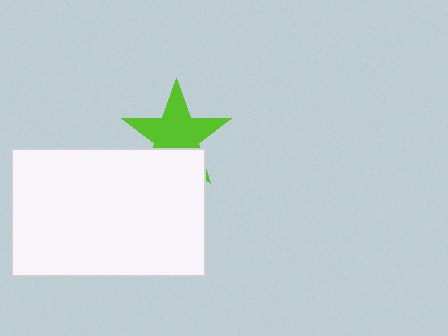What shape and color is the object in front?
The object in front is a white rectangle.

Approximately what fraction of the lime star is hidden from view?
Roughly 30% of the lime star is hidden behind the white rectangle.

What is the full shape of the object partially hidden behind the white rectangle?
The partially hidden object is a lime star.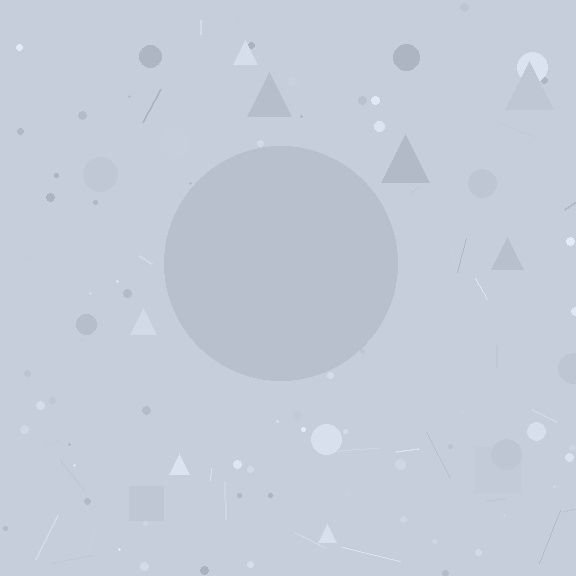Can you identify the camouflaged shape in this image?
The camouflaged shape is a circle.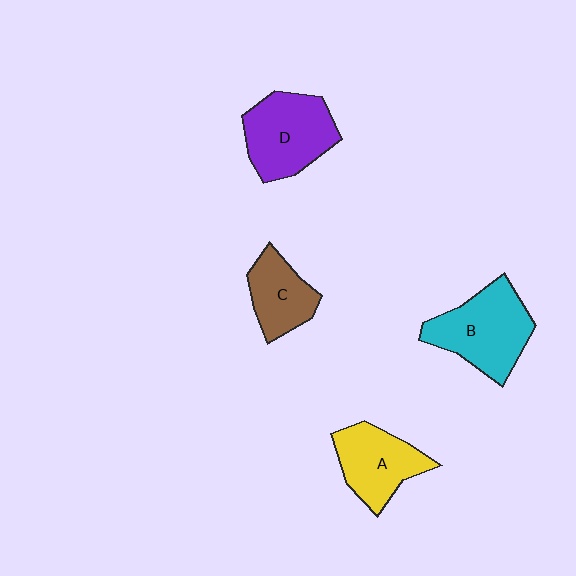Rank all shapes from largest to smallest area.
From largest to smallest: B (cyan), D (purple), A (yellow), C (brown).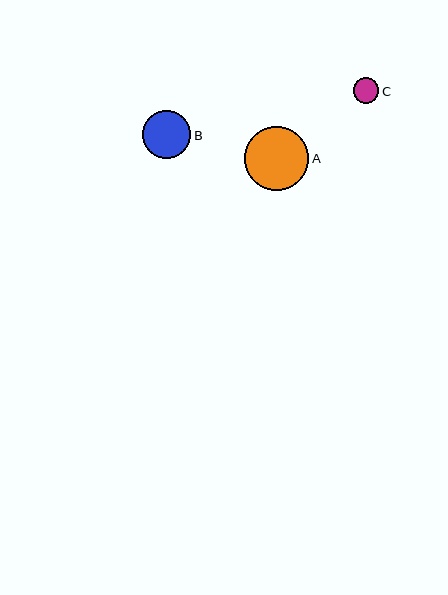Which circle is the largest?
Circle A is the largest with a size of approximately 64 pixels.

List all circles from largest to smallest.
From largest to smallest: A, B, C.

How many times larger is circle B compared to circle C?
Circle B is approximately 1.9 times the size of circle C.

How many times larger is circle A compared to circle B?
Circle A is approximately 1.3 times the size of circle B.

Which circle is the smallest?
Circle C is the smallest with a size of approximately 26 pixels.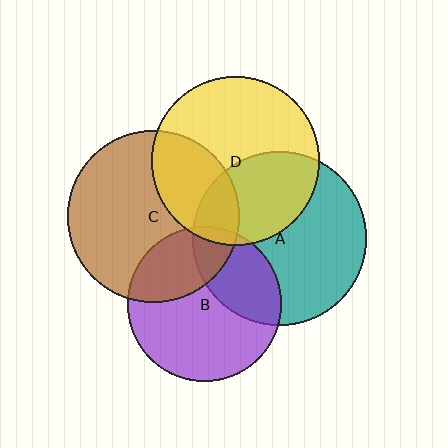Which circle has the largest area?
Circle A (teal).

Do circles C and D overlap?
Yes.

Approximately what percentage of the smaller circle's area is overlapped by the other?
Approximately 30%.